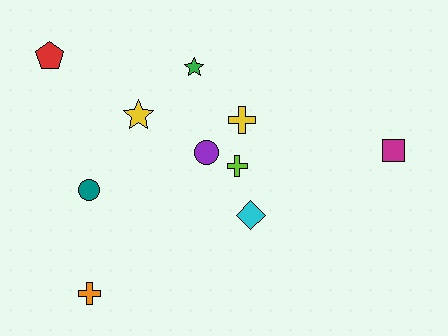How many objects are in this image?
There are 10 objects.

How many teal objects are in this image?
There is 1 teal object.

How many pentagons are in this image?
There is 1 pentagon.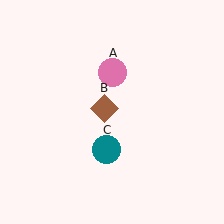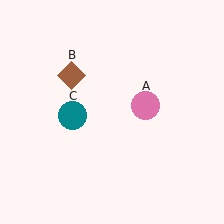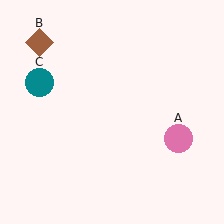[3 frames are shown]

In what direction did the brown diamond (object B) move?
The brown diamond (object B) moved up and to the left.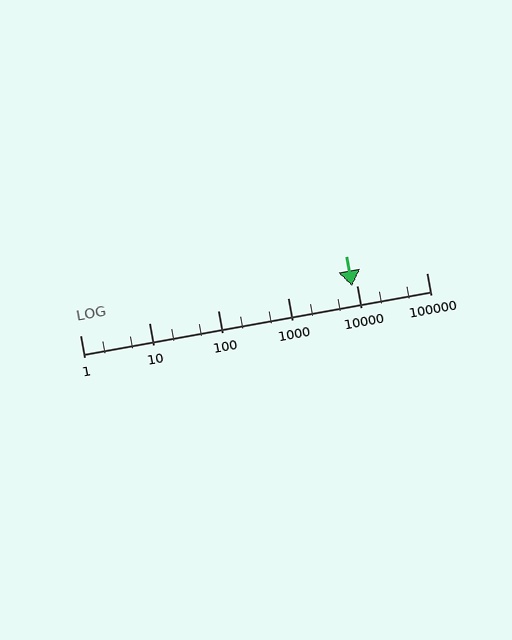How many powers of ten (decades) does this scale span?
The scale spans 5 decades, from 1 to 100000.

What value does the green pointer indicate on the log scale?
The pointer indicates approximately 8400.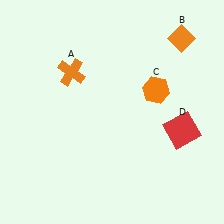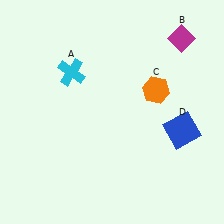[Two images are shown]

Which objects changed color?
A changed from orange to cyan. B changed from orange to magenta. D changed from red to blue.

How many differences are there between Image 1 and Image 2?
There are 3 differences between the two images.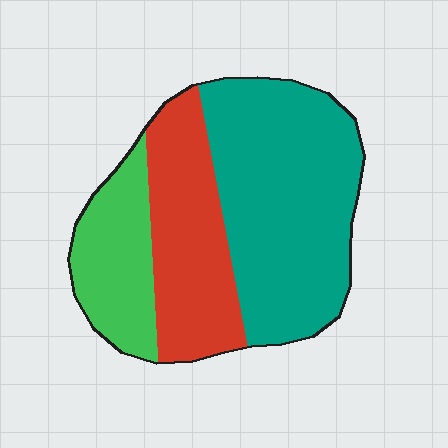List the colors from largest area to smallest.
From largest to smallest: teal, red, green.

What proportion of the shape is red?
Red covers around 30% of the shape.